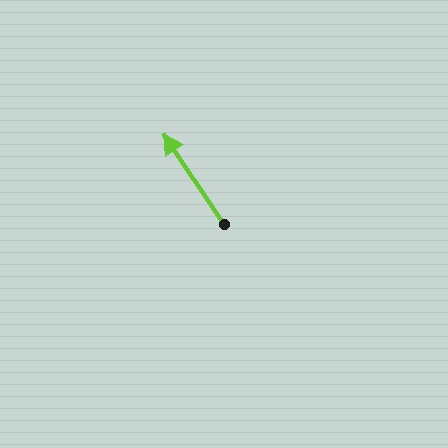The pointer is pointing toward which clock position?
Roughly 11 o'clock.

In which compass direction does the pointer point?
Northwest.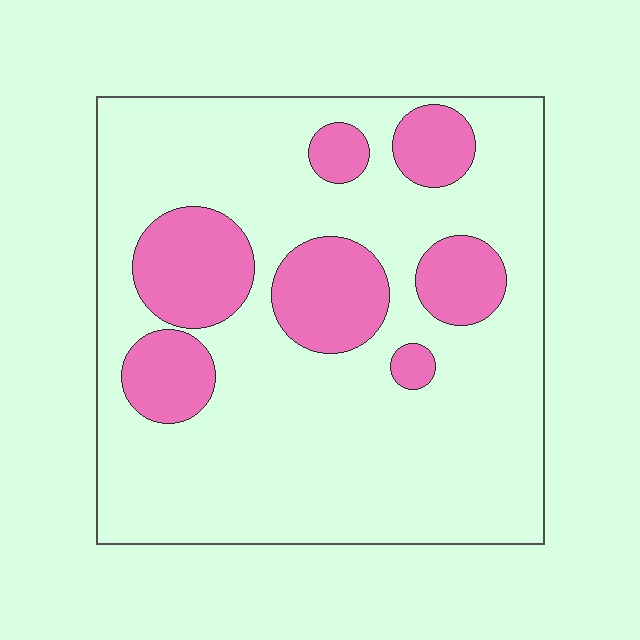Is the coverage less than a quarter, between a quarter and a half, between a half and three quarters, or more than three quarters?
Less than a quarter.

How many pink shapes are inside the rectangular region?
7.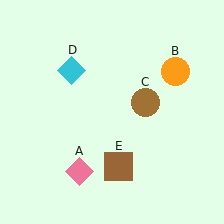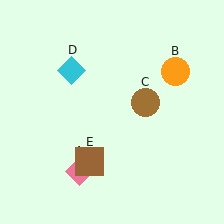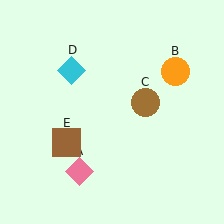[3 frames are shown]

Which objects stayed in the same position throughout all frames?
Pink diamond (object A) and orange circle (object B) and brown circle (object C) and cyan diamond (object D) remained stationary.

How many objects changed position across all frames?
1 object changed position: brown square (object E).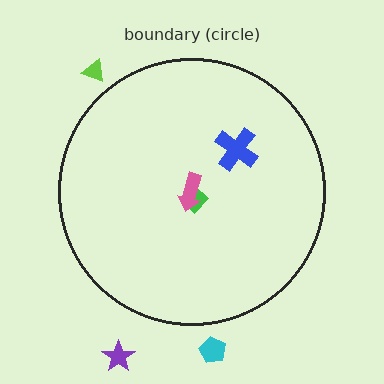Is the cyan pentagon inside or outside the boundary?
Outside.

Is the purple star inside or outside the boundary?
Outside.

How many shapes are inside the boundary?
3 inside, 3 outside.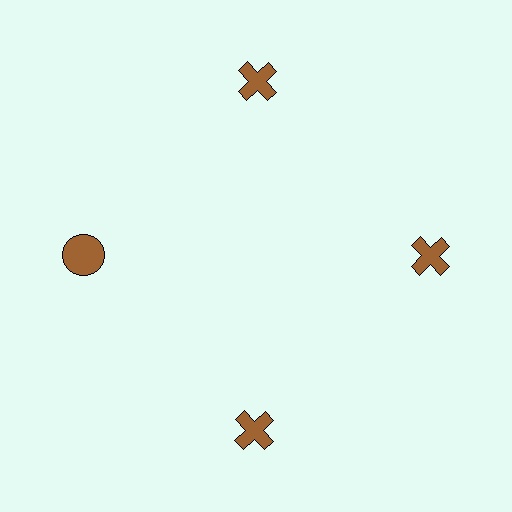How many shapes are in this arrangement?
There are 4 shapes arranged in a ring pattern.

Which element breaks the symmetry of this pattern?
The brown circle at roughly the 9 o'clock position breaks the symmetry. All other shapes are brown crosses.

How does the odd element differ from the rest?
It has a different shape: circle instead of cross.